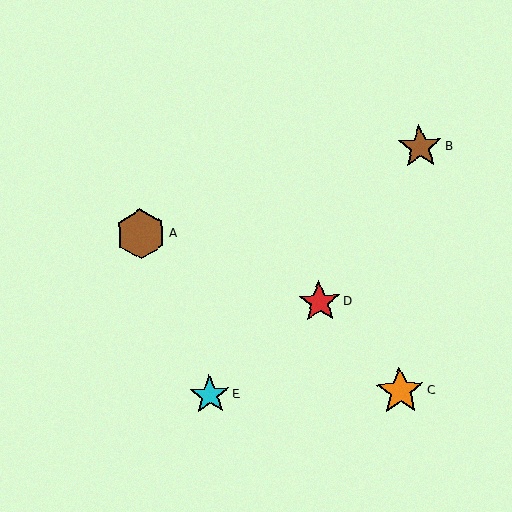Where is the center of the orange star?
The center of the orange star is at (400, 391).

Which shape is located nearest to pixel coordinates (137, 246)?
The brown hexagon (labeled A) at (141, 234) is nearest to that location.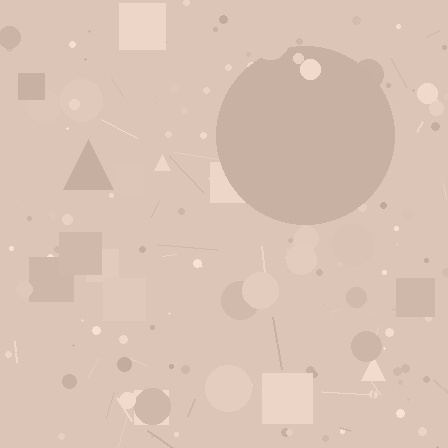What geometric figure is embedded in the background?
A circle is embedded in the background.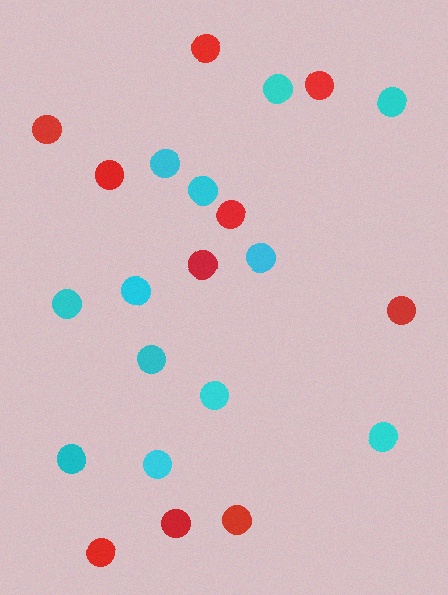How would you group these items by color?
There are 2 groups: one group of cyan circles (12) and one group of red circles (10).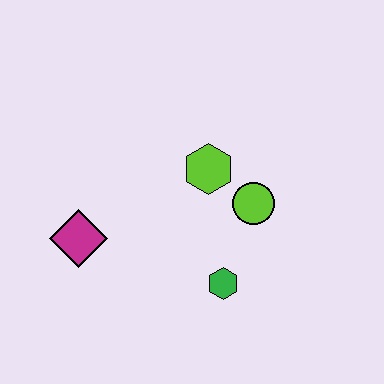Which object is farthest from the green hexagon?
The magenta diamond is farthest from the green hexagon.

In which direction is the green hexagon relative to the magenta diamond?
The green hexagon is to the right of the magenta diamond.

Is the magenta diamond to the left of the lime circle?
Yes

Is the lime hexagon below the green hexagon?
No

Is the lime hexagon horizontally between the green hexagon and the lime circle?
No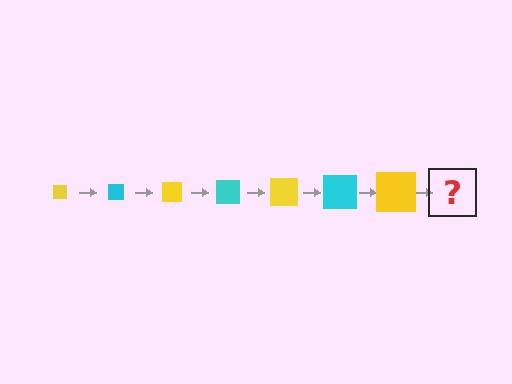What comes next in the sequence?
The next element should be a cyan square, larger than the previous one.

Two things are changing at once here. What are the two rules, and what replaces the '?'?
The two rules are that the square grows larger each step and the color cycles through yellow and cyan. The '?' should be a cyan square, larger than the previous one.